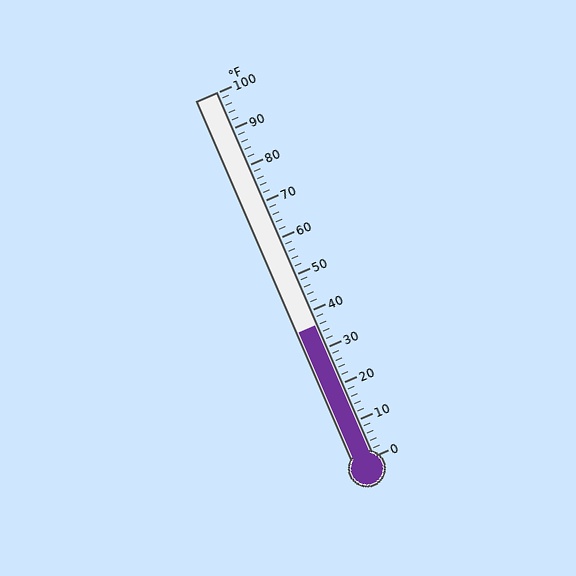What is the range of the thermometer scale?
The thermometer scale ranges from 0°F to 100°F.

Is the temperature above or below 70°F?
The temperature is below 70°F.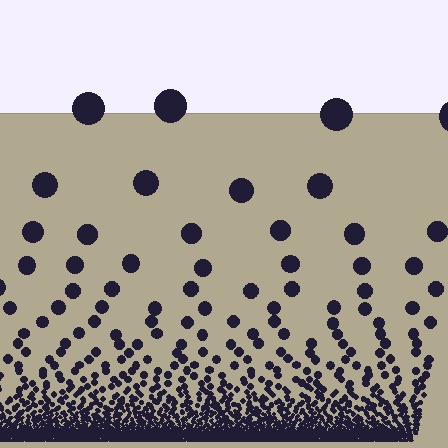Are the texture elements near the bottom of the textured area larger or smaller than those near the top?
Smaller. The gradient is inverted — elements near the bottom are smaller and denser.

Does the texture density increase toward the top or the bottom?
Density increases toward the bottom.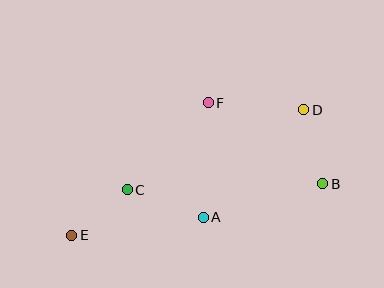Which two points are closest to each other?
Points C and E are closest to each other.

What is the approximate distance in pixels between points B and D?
The distance between B and D is approximately 76 pixels.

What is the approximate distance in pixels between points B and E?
The distance between B and E is approximately 256 pixels.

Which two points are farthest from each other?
Points D and E are farthest from each other.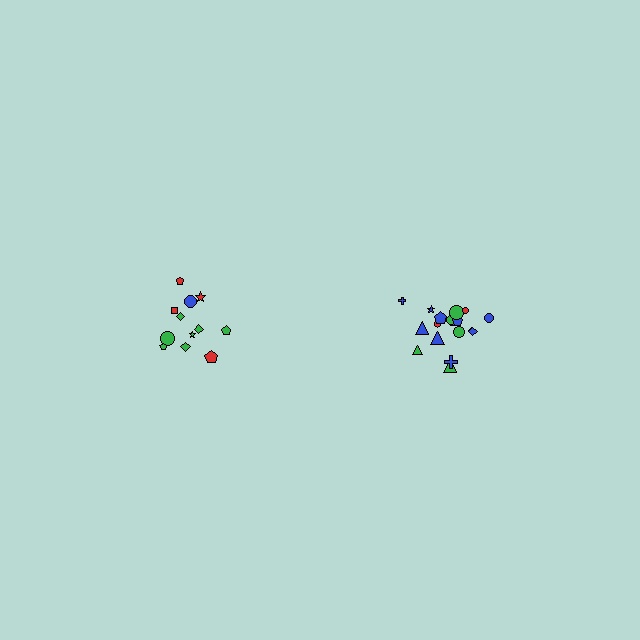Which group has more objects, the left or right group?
The right group.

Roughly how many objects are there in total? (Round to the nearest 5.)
Roughly 30 objects in total.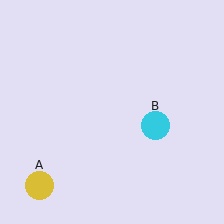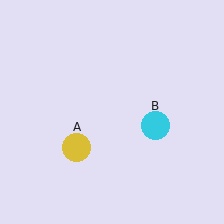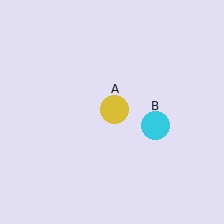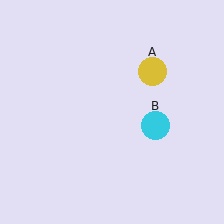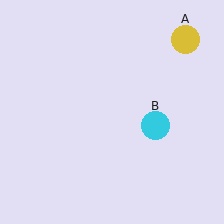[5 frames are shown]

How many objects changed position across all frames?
1 object changed position: yellow circle (object A).